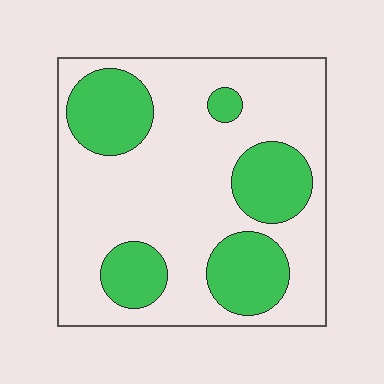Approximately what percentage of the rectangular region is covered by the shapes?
Approximately 30%.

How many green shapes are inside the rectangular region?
5.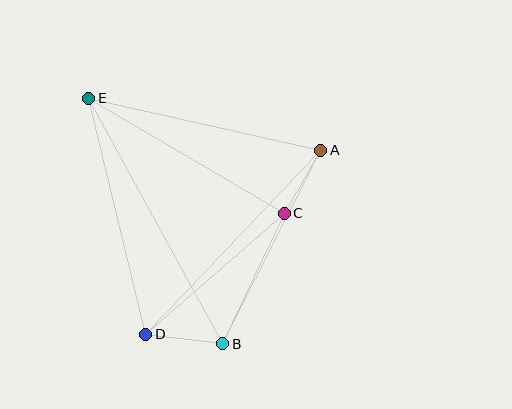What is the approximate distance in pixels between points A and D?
The distance between A and D is approximately 253 pixels.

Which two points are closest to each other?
Points A and C are closest to each other.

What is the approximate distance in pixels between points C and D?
The distance between C and D is approximately 184 pixels.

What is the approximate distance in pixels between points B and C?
The distance between B and C is approximately 144 pixels.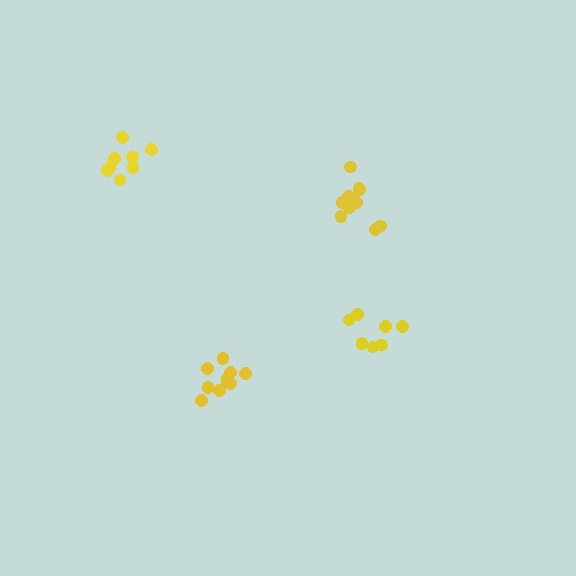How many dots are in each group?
Group 1: 8 dots, Group 2: 11 dots, Group 3: 7 dots, Group 4: 10 dots (36 total).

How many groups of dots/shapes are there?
There are 4 groups.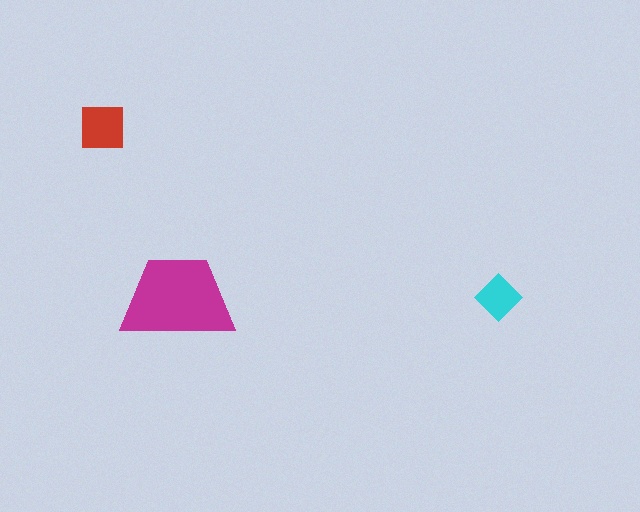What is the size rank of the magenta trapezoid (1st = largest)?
1st.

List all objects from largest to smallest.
The magenta trapezoid, the red square, the cyan diamond.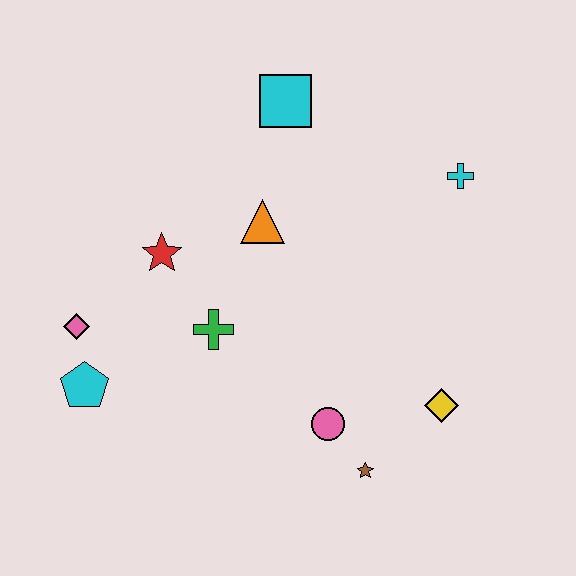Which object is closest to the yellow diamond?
The brown star is closest to the yellow diamond.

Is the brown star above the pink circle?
No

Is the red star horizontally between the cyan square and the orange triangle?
No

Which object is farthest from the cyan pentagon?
The cyan cross is farthest from the cyan pentagon.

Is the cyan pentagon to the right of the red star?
No